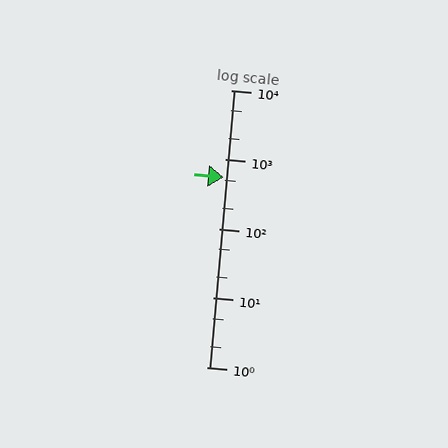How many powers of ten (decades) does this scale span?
The scale spans 4 decades, from 1 to 10000.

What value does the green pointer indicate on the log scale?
The pointer indicates approximately 550.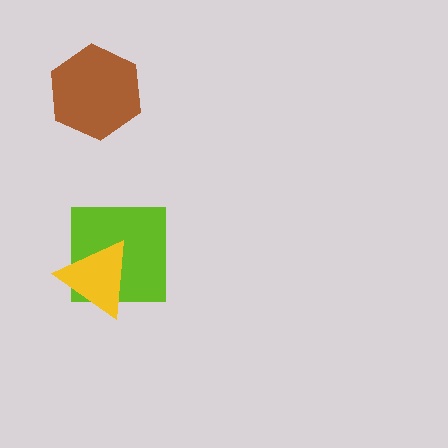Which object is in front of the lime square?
The yellow triangle is in front of the lime square.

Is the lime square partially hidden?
Yes, it is partially covered by another shape.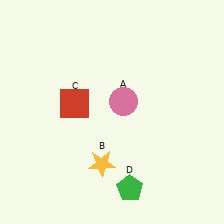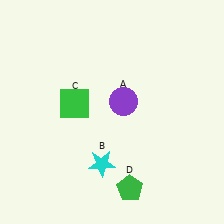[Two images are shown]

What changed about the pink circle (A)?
In Image 1, A is pink. In Image 2, it changed to purple.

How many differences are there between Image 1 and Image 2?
There are 3 differences between the two images.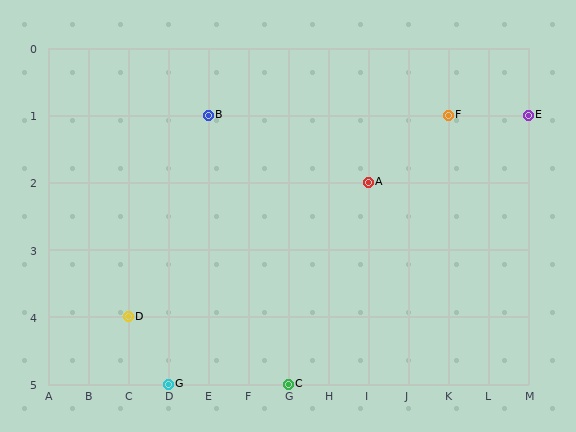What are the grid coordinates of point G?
Point G is at grid coordinates (D, 5).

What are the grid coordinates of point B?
Point B is at grid coordinates (E, 1).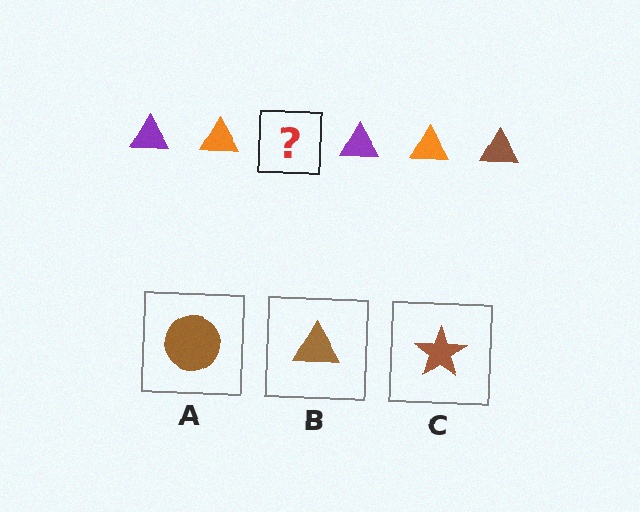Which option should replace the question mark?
Option B.